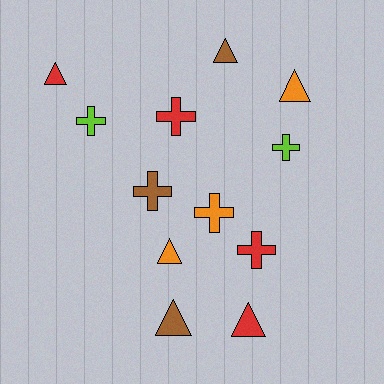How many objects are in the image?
There are 12 objects.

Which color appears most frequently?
Red, with 4 objects.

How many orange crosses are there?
There is 1 orange cross.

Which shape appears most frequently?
Triangle, with 6 objects.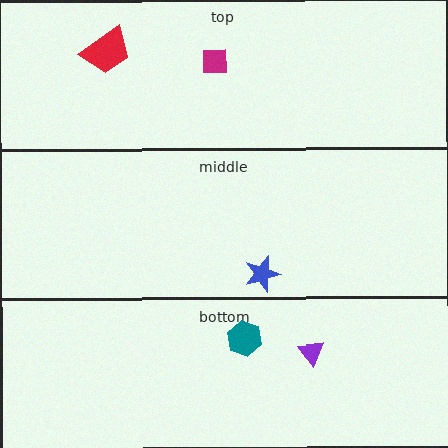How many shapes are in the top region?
2.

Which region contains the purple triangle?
The bottom region.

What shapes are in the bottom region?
The teal hexagon, the purple triangle.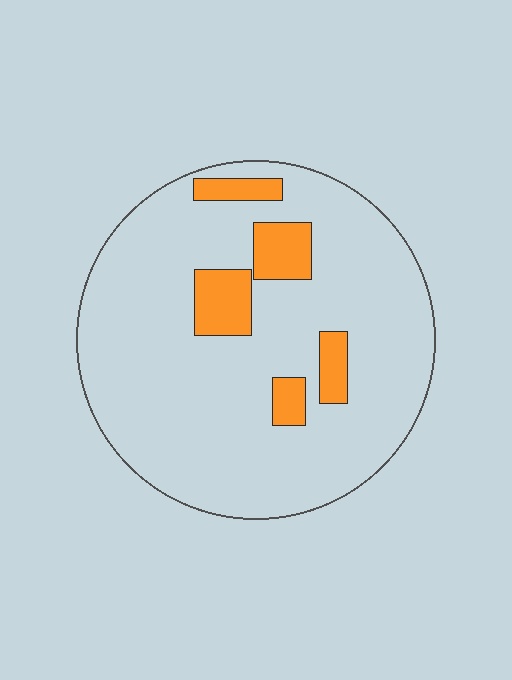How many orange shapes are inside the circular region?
5.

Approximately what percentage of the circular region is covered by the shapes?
Approximately 15%.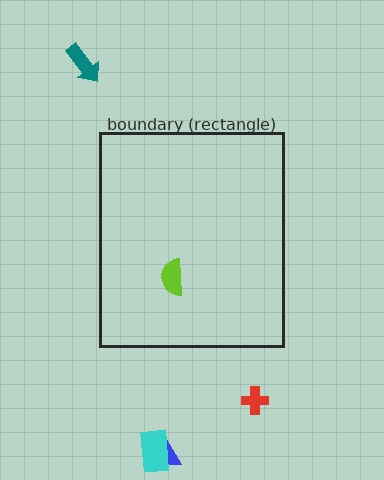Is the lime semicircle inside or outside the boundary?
Inside.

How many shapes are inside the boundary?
1 inside, 4 outside.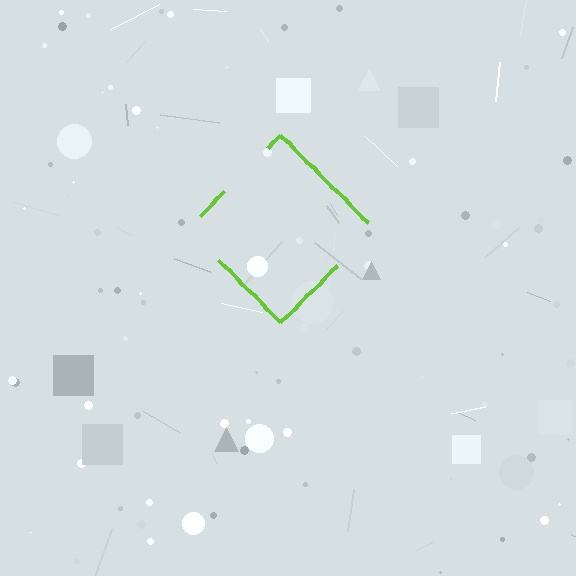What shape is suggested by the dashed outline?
The dashed outline suggests a diamond.